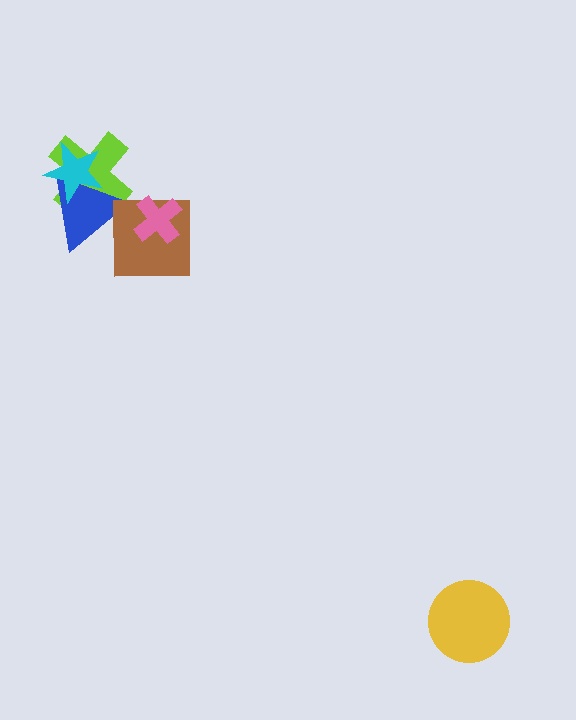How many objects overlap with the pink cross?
1 object overlaps with the pink cross.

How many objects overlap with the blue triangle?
3 objects overlap with the blue triangle.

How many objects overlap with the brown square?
2 objects overlap with the brown square.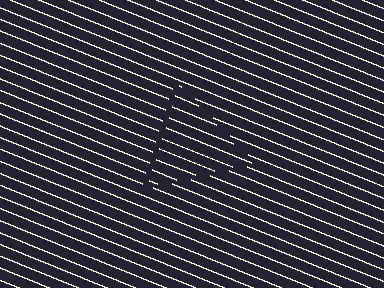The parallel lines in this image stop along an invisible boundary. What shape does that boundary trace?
An illusory triangle. The interior of the shape contains the same grating, shifted by half a period — the contour is defined by the phase discontinuity where line-ends from the inner and outer gratings abut.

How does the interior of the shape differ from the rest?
The interior of the shape contains the same grating, shifted by half a period — the contour is defined by the phase discontinuity where line-ends from the inner and outer gratings abut.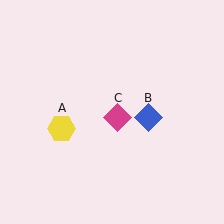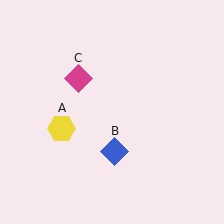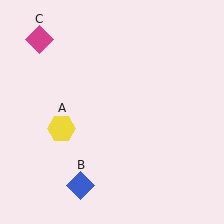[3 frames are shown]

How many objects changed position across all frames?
2 objects changed position: blue diamond (object B), magenta diamond (object C).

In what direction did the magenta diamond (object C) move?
The magenta diamond (object C) moved up and to the left.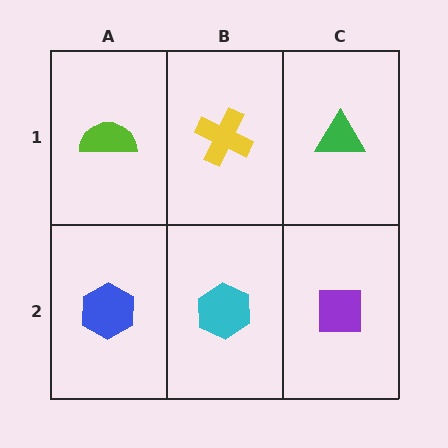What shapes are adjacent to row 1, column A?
A blue hexagon (row 2, column A), a yellow cross (row 1, column B).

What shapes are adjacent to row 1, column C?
A purple square (row 2, column C), a yellow cross (row 1, column B).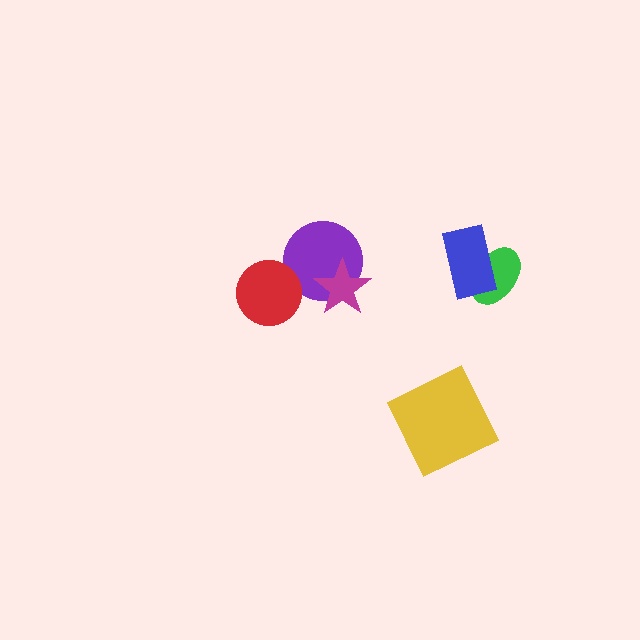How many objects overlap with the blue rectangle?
1 object overlaps with the blue rectangle.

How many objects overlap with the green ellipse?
1 object overlaps with the green ellipse.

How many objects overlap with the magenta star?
1 object overlaps with the magenta star.